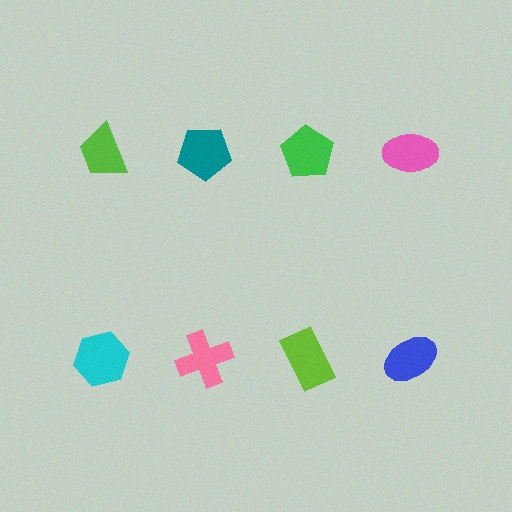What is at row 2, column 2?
A pink cross.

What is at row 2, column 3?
A lime rectangle.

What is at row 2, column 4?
A blue ellipse.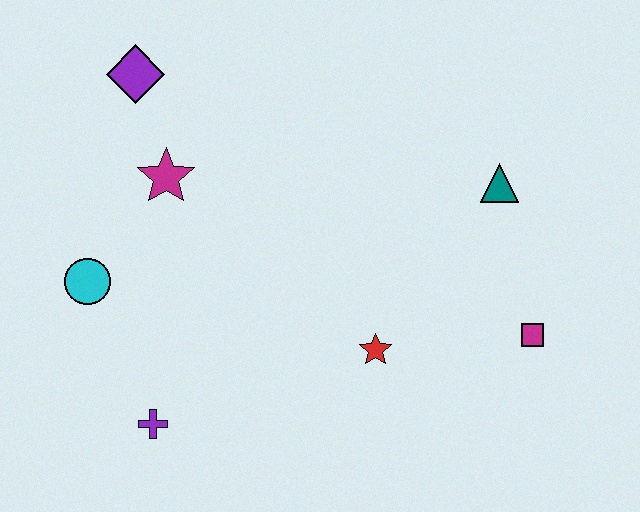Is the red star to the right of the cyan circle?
Yes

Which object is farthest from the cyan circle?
The magenta square is farthest from the cyan circle.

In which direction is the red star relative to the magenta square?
The red star is to the left of the magenta square.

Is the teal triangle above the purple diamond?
No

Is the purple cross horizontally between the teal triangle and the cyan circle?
Yes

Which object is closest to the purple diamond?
The magenta star is closest to the purple diamond.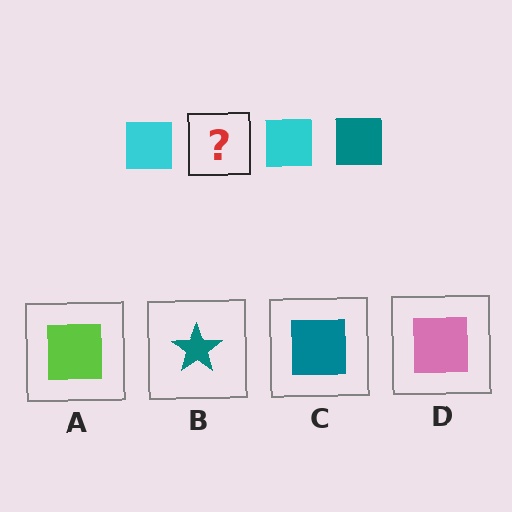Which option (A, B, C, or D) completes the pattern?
C.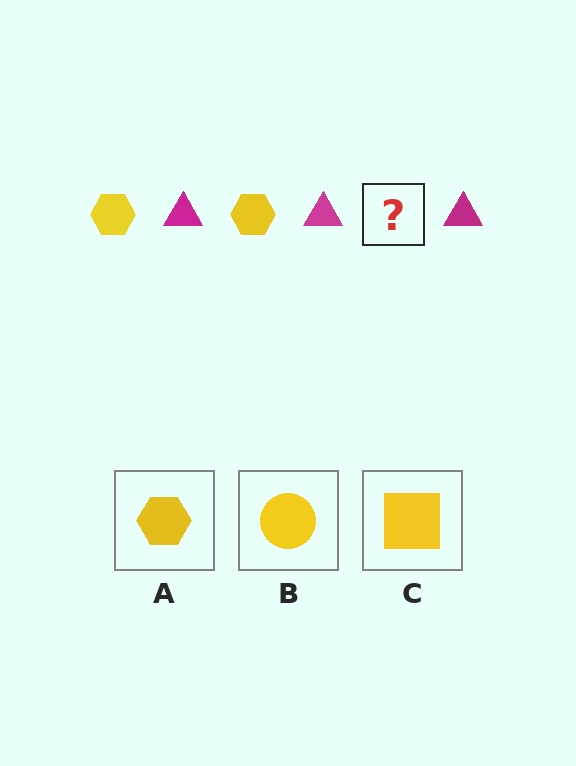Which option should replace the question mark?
Option A.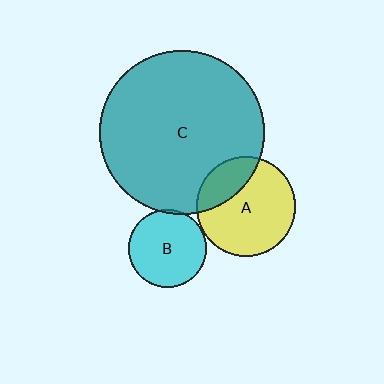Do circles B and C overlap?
Yes.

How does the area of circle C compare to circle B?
Approximately 4.5 times.